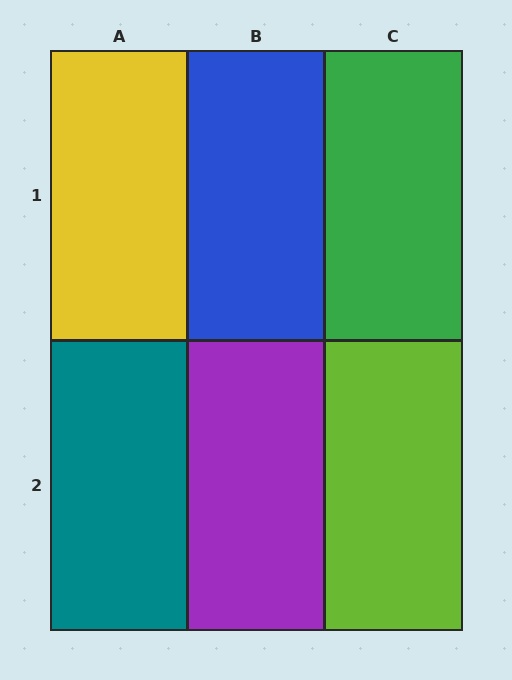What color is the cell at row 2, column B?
Purple.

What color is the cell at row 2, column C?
Lime.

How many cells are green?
1 cell is green.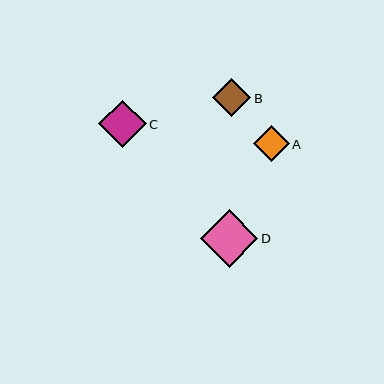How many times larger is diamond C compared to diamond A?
Diamond C is approximately 1.3 times the size of diamond A.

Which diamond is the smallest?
Diamond A is the smallest with a size of approximately 36 pixels.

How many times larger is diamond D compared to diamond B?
Diamond D is approximately 1.5 times the size of diamond B.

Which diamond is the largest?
Diamond D is the largest with a size of approximately 57 pixels.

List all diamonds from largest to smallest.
From largest to smallest: D, C, B, A.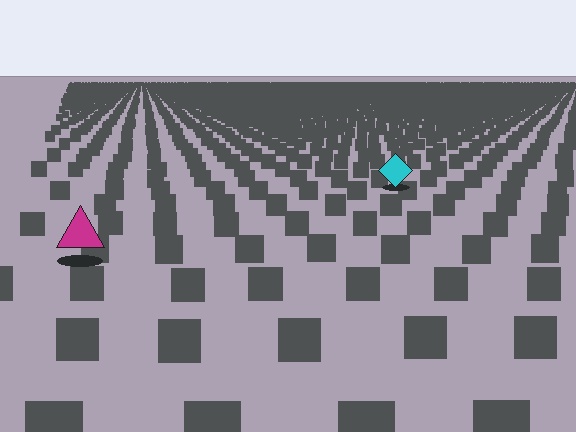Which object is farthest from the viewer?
The cyan diamond is farthest from the viewer. It appears smaller and the ground texture around it is denser.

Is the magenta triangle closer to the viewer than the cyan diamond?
Yes. The magenta triangle is closer — you can tell from the texture gradient: the ground texture is coarser near it.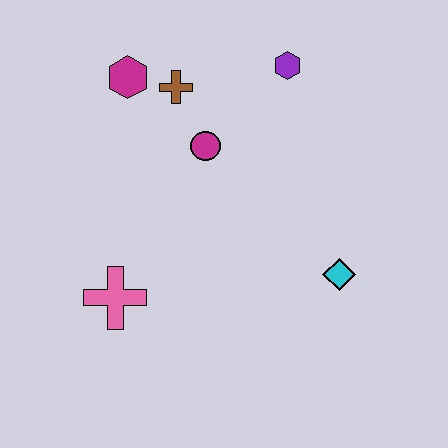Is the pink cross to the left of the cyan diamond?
Yes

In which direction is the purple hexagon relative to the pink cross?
The purple hexagon is above the pink cross.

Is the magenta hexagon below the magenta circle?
No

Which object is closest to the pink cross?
The magenta circle is closest to the pink cross.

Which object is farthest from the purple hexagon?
The pink cross is farthest from the purple hexagon.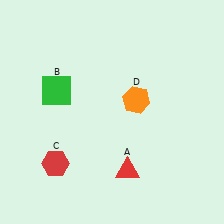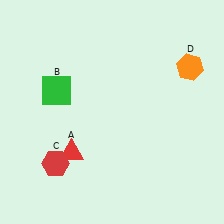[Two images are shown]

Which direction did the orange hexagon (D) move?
The orange hexagon (D) moved right.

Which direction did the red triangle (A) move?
The red triangle (A) moved left.